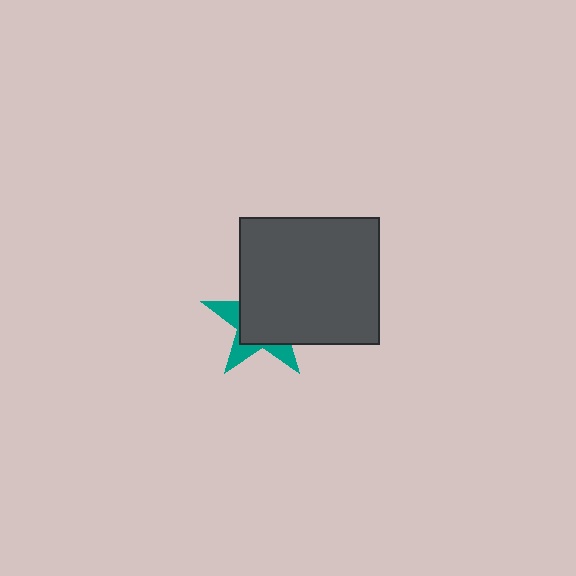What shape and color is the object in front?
The object in front is a dark gray rectangle.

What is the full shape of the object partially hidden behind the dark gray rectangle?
The partially hidden object is a teal star.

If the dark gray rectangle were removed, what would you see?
You would see the complete teal star.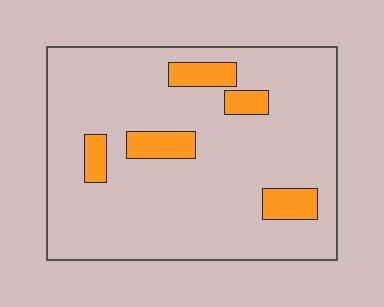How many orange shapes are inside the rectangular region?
5.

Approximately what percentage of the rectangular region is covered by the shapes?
Approximately 10%.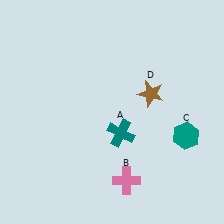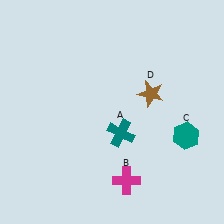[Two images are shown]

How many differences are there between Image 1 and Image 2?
There is 1 difference between the two images.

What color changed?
The cross (B) changed from pink in Image 1 to magenta in Image 2.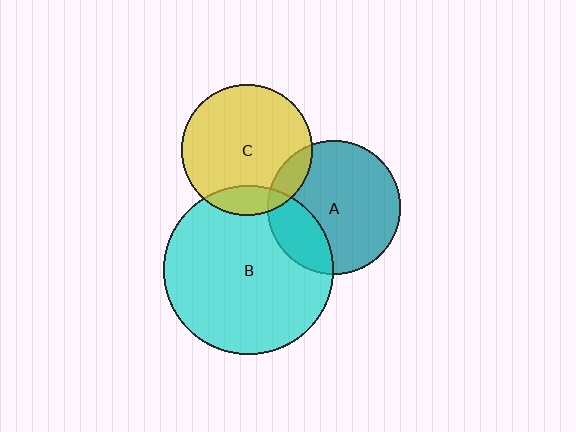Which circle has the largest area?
Circle B (cyan).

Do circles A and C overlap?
Yes.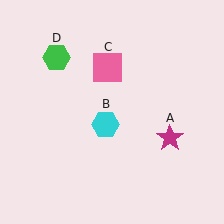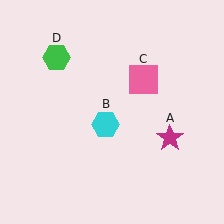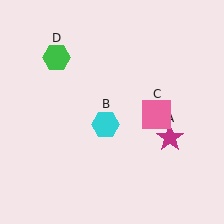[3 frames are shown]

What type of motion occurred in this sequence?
The pink square (object C) rotated clockwise around the center of the scene.